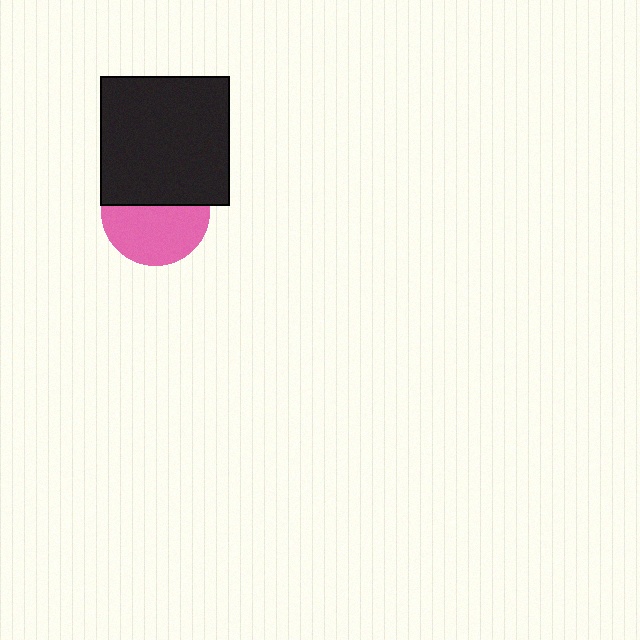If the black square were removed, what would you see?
You would see the complete pink circle.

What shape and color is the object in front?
The object in front is a black square.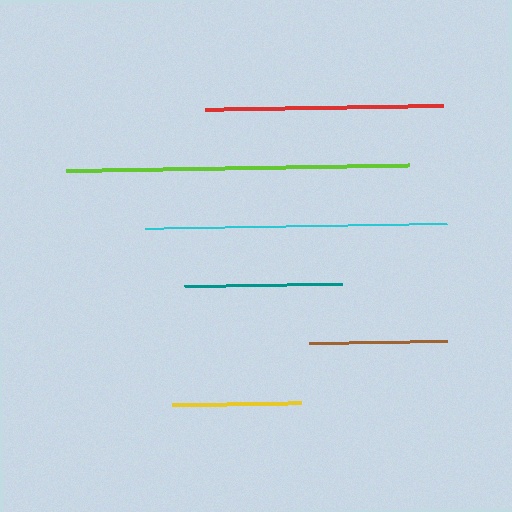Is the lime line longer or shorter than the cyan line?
The lime line is longer than the cyan line.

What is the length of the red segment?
The red segment is approximately 238 pixels long.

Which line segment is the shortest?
The yellow line is the shortest at approximately 128 pixels.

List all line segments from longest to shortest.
From longest to shortest: lime, cyan, red, teal, brown, yellow.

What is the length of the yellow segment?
The yellow segment is approximately 128 pixels long.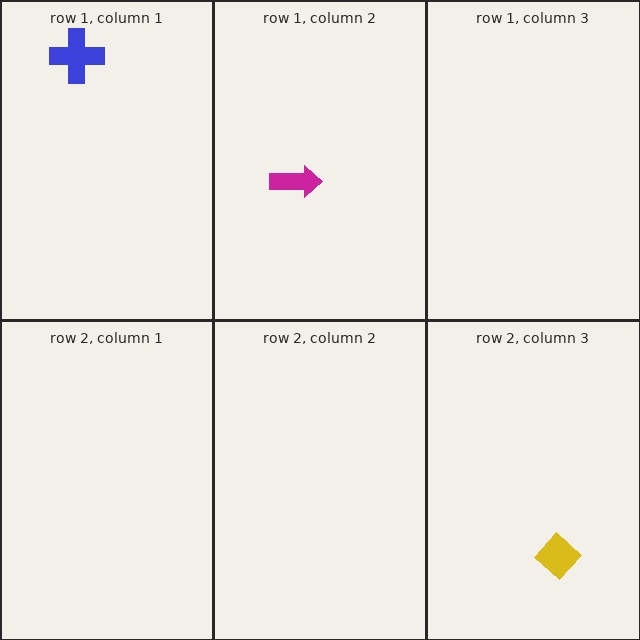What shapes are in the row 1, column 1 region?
The blue cross.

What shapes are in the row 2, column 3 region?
The yellow diamond.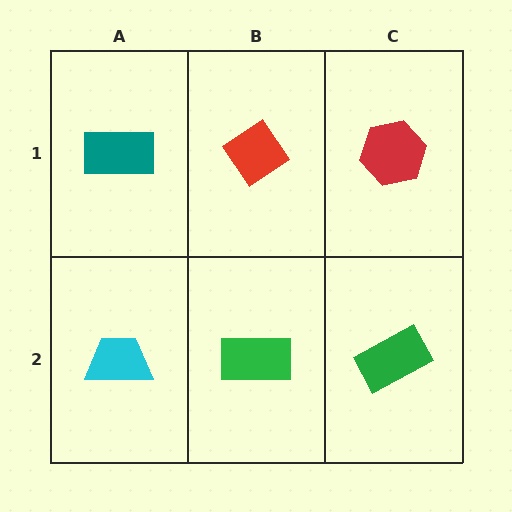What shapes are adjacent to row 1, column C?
A green rectangle (row 2, column C), a red diamond (row 1, column B).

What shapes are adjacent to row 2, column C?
A red hexagon (row 1, column C), a green rectangle (row 2, column B).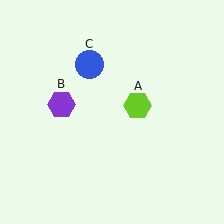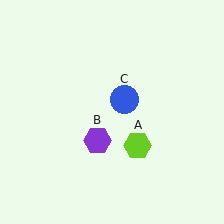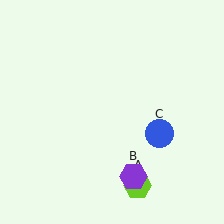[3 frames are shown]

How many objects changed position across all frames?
3 objects changed position: lime hexagon (object A), purple hexagon (object B), blue circle (object C).